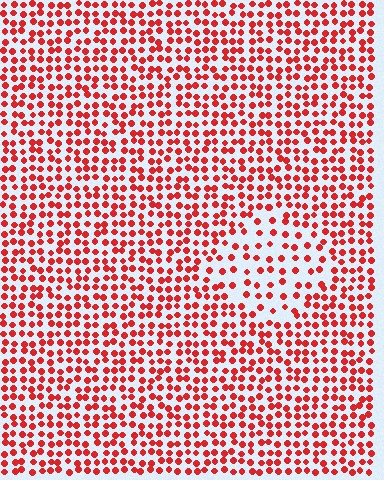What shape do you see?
I see a diamond.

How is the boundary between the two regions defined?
The boundary is defined by a change in element density (approximately 1.9x ratio). All elements are the same color, size, and shape.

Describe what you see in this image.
The image contains small red elements arranged at two different densities. A diamond-shaped region is visible where the elements are less densely packed than the surrounding area.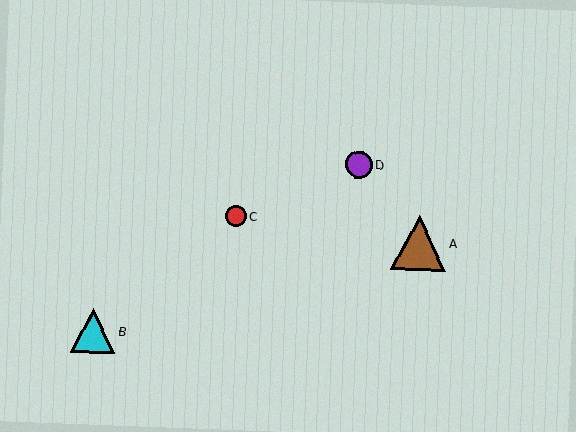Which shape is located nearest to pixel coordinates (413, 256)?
The brown triangle (labeled A) at (419, 243) is nearest to that location.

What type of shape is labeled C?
Shape C is a red circle.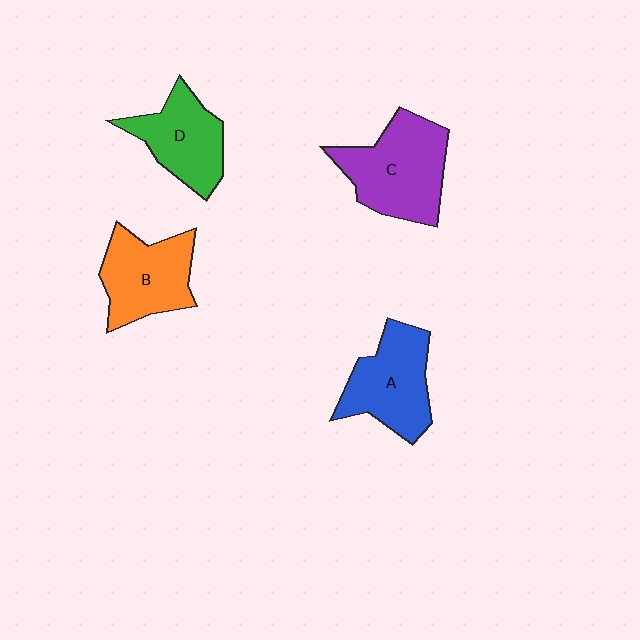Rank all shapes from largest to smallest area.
From largest to smallest: C (purple), A (blue), B (orange), D (green).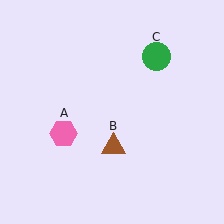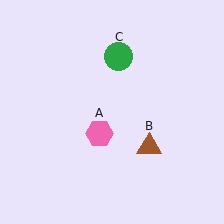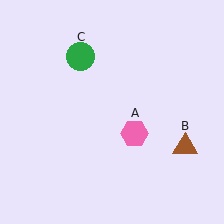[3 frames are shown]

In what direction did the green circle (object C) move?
The green circle (object C) moved left.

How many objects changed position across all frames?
3 objects changed position: pink hexagon (object A), brown triangle (object B), green circle (object C).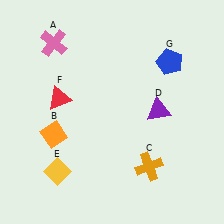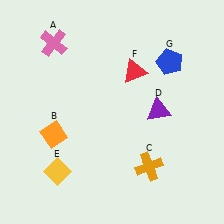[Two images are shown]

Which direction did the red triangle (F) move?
The red triangle (F) moved right.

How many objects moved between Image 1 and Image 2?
1 object moved between the two images.